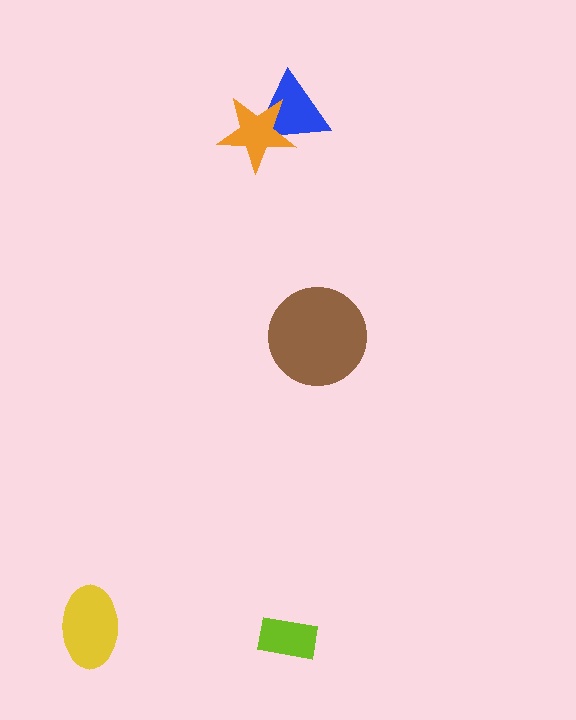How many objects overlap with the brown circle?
0 objects overlap with the brown circle.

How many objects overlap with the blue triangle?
1 object overlaps with the blue triangle.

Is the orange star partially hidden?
No, no other shape covers it.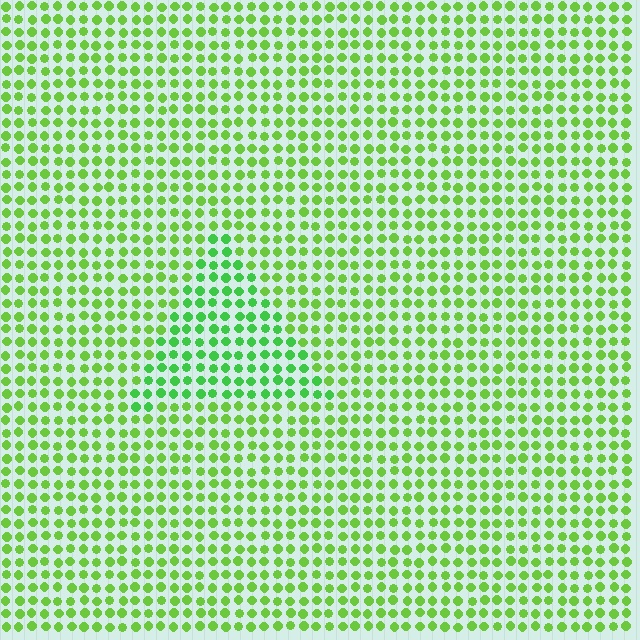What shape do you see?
I see a triangle.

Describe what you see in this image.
The image is filled with small lime elements in a uniform arrangement. A triangle-shaped region is visible where the elements are tinted to a slightly different hue, forming a subtle color boundary.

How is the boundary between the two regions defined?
The boundary is defined purely by a slight shift in hue (about 24 degrees). Spacing, size, and orientation are identical on both sides.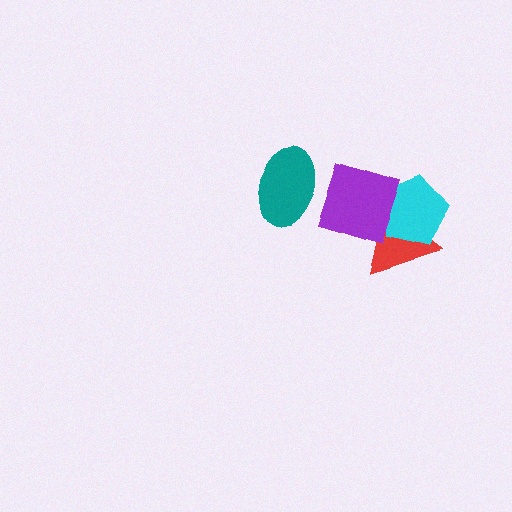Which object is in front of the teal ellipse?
The purple diamond is in front of the teal ellipse.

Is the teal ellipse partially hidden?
Yes, it is partially covered by another shape.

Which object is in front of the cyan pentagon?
The purple diamond is in front of the cyan pentagon.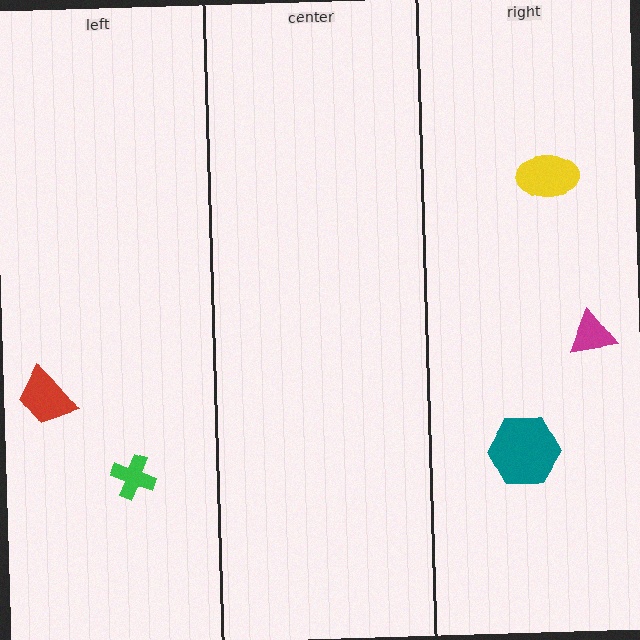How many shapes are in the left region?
2.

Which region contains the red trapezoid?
The left region.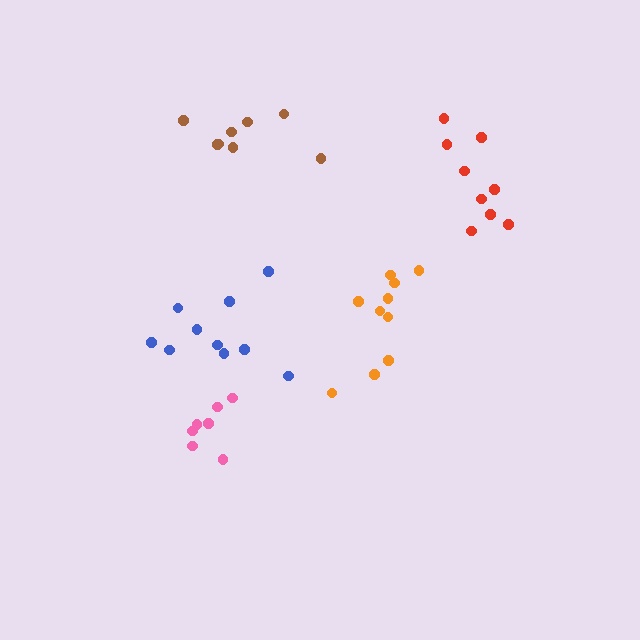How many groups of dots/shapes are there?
There are 5 groups.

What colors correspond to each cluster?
The clusters are colored: red, brown, pink, blue, orange.